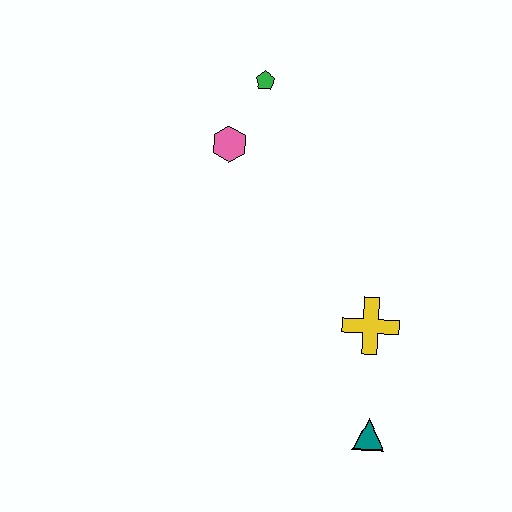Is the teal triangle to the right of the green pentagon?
Yes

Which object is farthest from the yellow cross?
The green pentagon is farthest from the yellow cross.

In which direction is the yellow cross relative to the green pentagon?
The yellow cross is below the green pentagon.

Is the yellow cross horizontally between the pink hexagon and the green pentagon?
No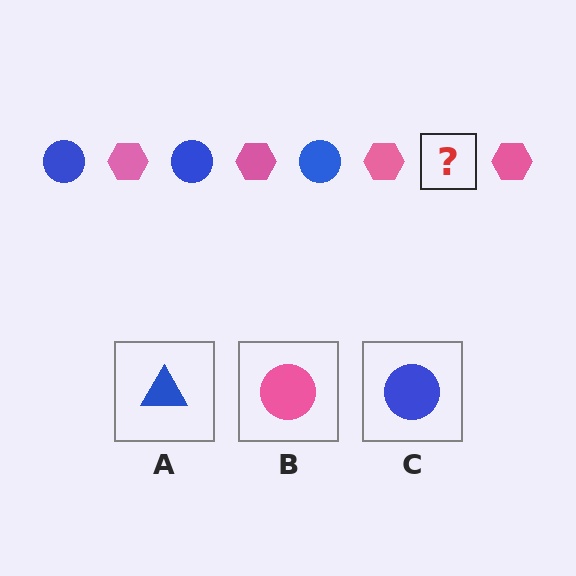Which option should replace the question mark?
Option C.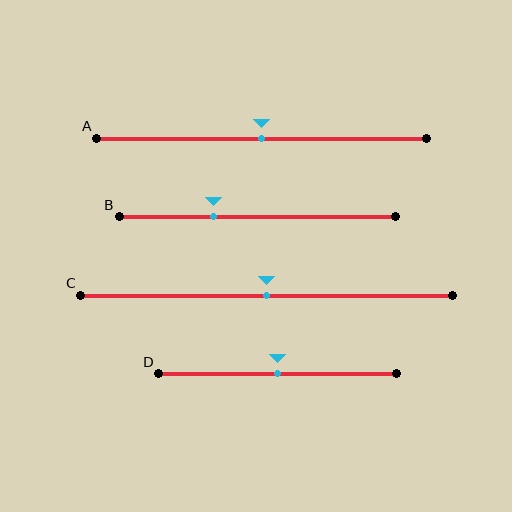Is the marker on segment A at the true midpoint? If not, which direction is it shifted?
Yes, the marker on segment A is at the true midpoint.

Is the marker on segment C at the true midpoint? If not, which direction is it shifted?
Yes, the marker on segment C is at the true midpoint.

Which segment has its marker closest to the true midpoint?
Segment A has its marker closest to the true midpoint.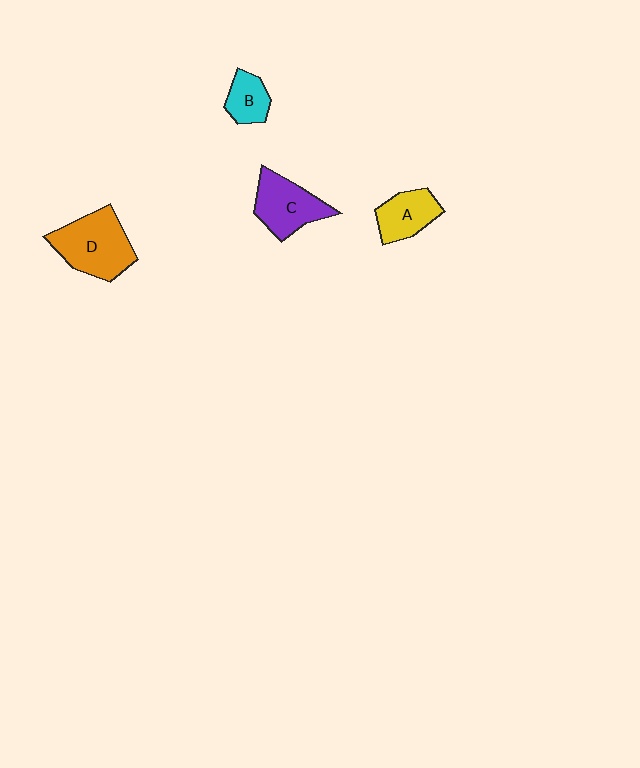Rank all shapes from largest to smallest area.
From largest to smallest: D (orange), C (purple), A (yellow), B (cyan).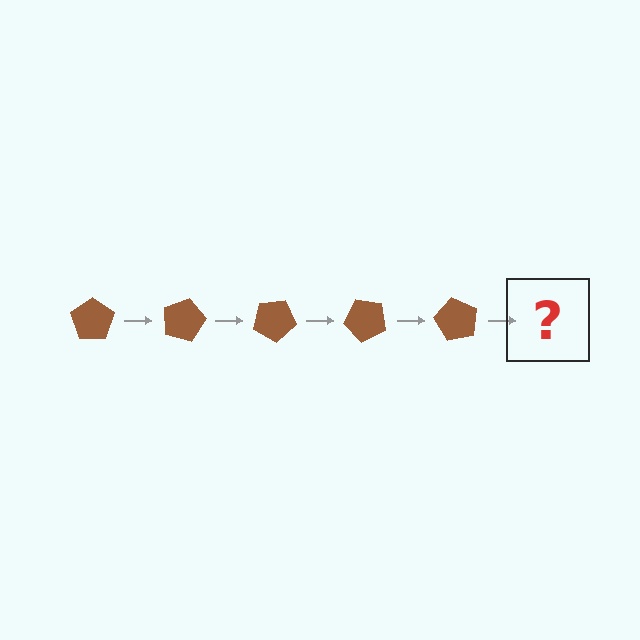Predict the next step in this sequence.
The next step is a brown pentagon rotated 75 degrees.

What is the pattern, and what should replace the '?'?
The pattern is that the pentagon rotates 15 degrees each step. The '?' should be a brown pentagon rotated 75 degrees.